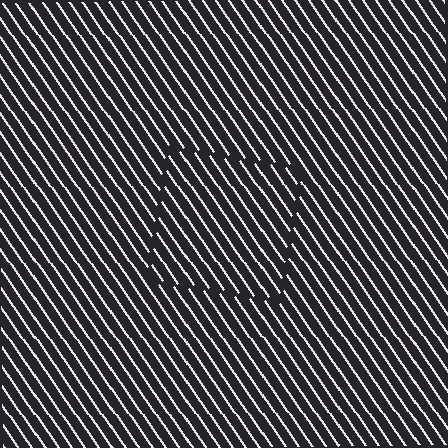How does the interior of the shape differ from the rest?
The interior of the shape contains the same grating, shifted by half a period — the contour is defined by the phase discontinuity where line-ends from the inner and outer gratings abut.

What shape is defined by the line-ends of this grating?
An illusory square. The interior of the shape contains the same grating, shifted by half a period — the contour is defined by the phase discontinuity where line-ends from the inner and outer gratings abut.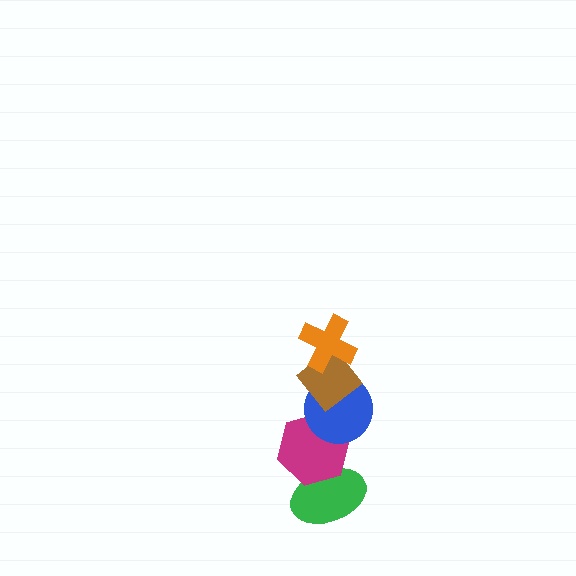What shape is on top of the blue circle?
The brown diamond is on top of the blue circle.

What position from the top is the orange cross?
The orange cross is 1st from the top.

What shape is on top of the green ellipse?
The magenta hexagon is on top of the green ellipse.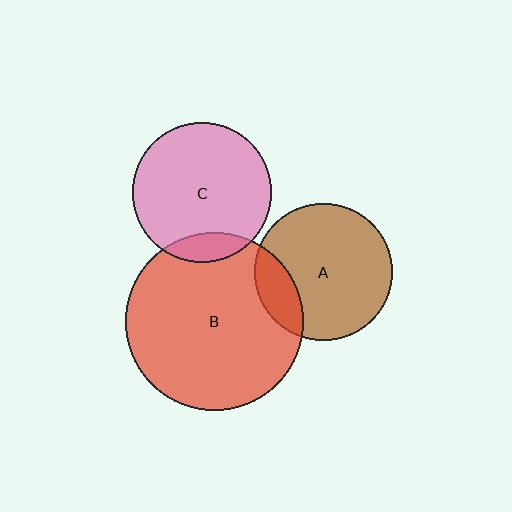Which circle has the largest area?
Circle B (red).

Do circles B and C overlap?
Yes.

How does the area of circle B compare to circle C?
Approximately 1.6 times.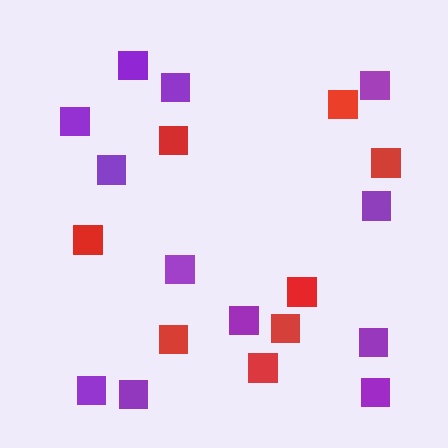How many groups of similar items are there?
There are 2 groups: one group of purple squares (12) and one group of red squares (8).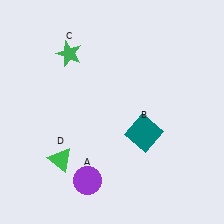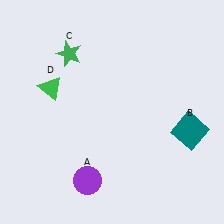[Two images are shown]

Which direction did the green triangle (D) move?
The green triangle (D) moved up.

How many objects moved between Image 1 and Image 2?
2 objects moved between the two images.